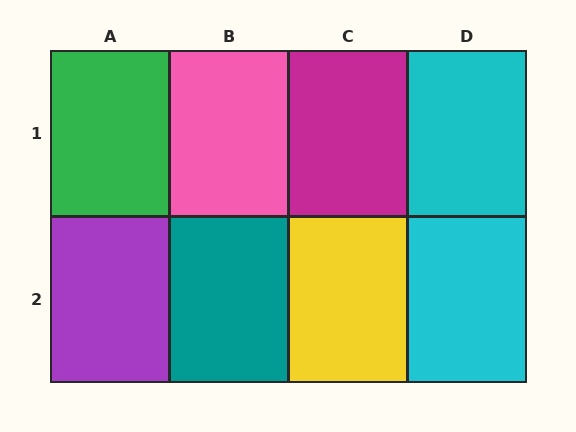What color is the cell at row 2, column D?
Cyan.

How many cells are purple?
1 cell is purple.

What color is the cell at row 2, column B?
Teal.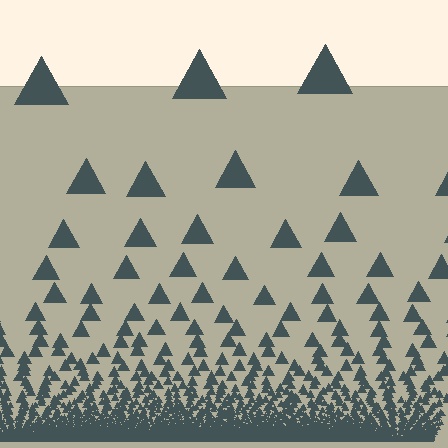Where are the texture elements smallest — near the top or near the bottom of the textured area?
Near the bottom.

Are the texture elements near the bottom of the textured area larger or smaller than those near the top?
Smaller. The gradient is inverted — elements near the bottom are smaller and denser.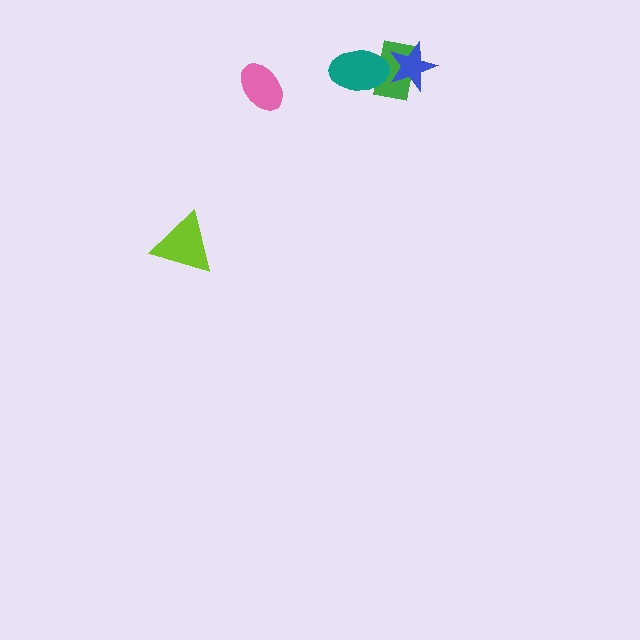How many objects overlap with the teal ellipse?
1 object overlaps with the teal ellipse.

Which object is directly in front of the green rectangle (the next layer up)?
The teal ellipse is directly in front of the green rectangle.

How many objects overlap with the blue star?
1 object overlaps with the blue star.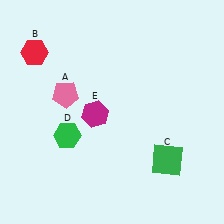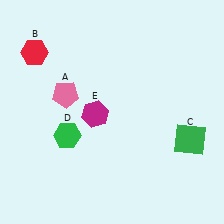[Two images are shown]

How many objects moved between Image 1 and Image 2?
1 object moved between the two images.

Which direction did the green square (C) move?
The green square (C) moved right.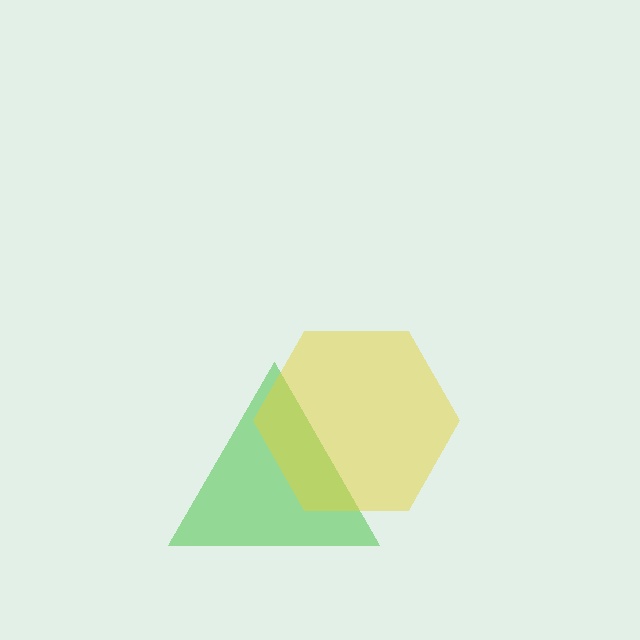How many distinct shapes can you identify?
There are 2 distinct shapes: a green triangle, a yellow hexagon.